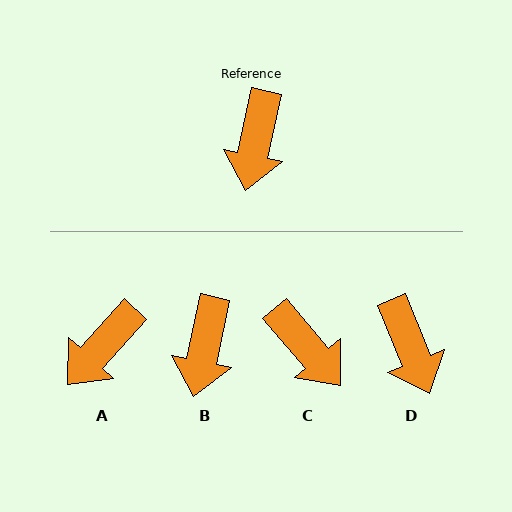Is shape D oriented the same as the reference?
No, it is off by about 34 degrees.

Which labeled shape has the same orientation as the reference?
B.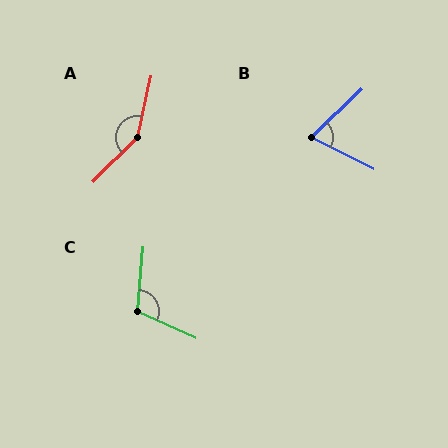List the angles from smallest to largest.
B (70°), C (110°), A (147°).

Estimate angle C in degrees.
Approximately 110 degrees.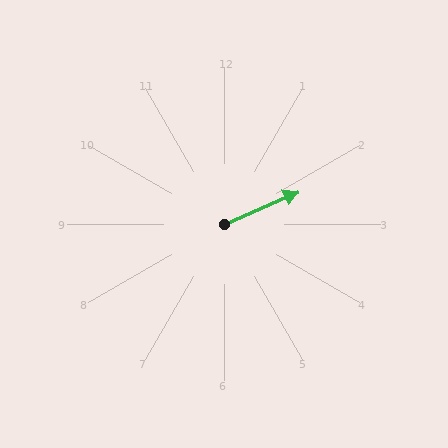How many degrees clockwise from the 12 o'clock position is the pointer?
Approximately 66 degrees.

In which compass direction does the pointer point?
Northeast.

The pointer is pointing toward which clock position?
Roughly 2 o'clock.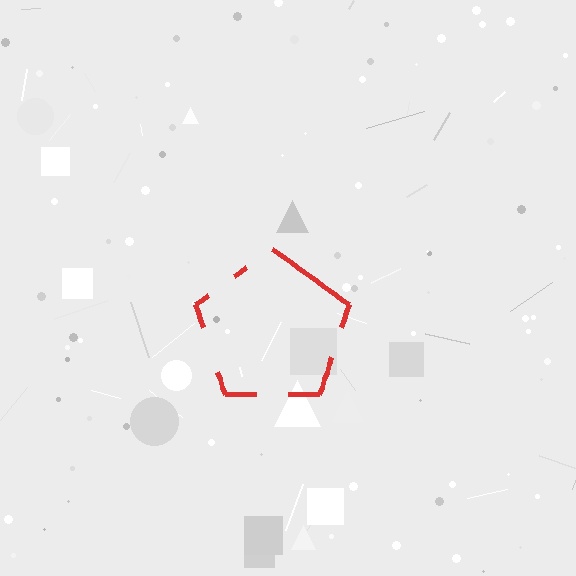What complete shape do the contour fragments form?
The contour fragments form a pentagon.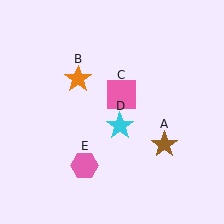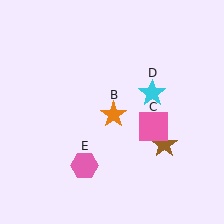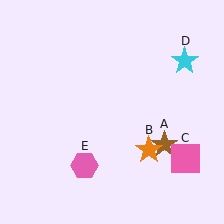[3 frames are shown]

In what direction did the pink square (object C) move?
The pink square (object C) moved down and to the right.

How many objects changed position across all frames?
3 objects changed position: orange star (object B), pink square (object C), cyan star (object D).